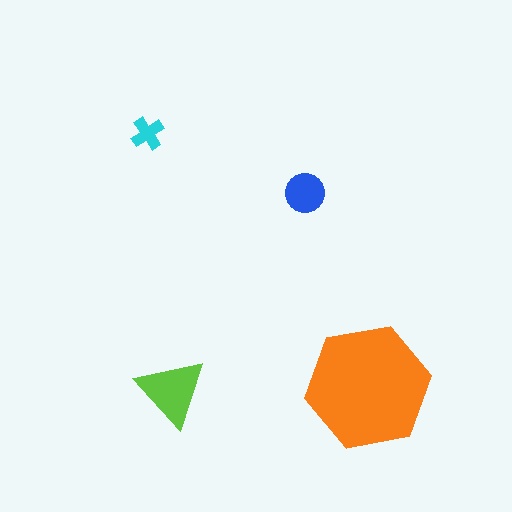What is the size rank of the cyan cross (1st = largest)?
4th.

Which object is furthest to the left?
The cyan cross is leftmost.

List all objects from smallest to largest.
The cyan cross, the blue circle, the lime triangle, the orange hexagon.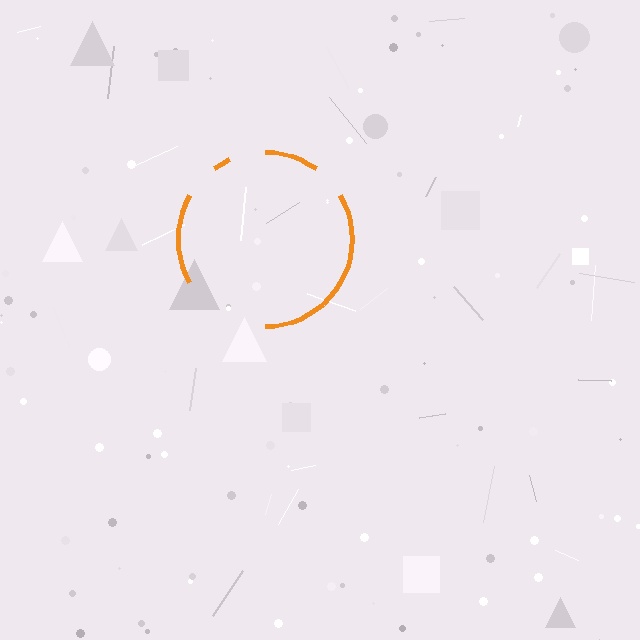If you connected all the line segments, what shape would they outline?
They would outline a circle.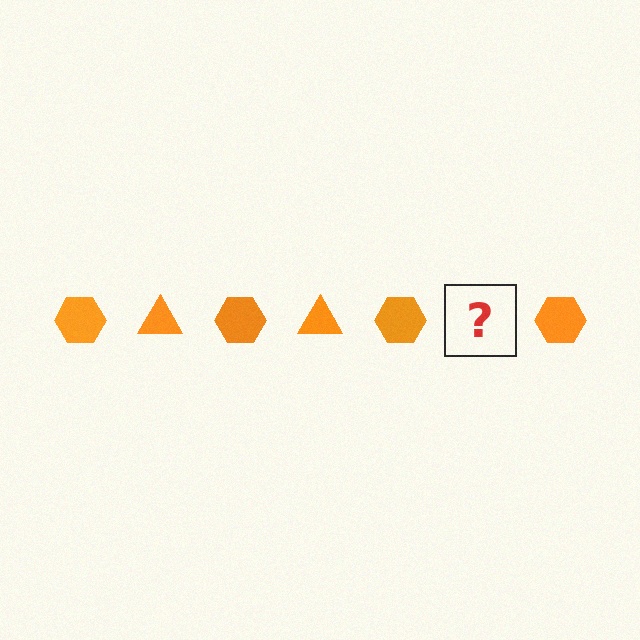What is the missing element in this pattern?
The missing element is an orange triangle.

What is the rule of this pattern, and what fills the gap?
The rule is that the pattern cycles through hexagon, triangle shapes in orange. The gap should be filled with an orange triangle.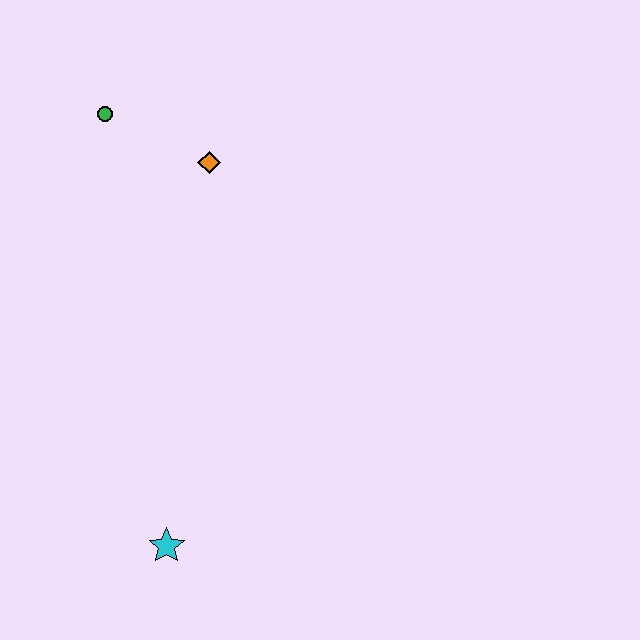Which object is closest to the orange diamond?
The green circle is closest to the orange diamond.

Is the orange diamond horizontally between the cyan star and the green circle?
No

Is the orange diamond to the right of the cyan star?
Yes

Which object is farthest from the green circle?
The cyan star is farthest from the green circle.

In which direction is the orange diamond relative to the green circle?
The orange diamond is to the right of the green circle.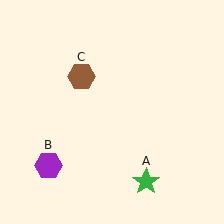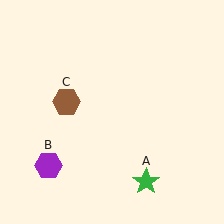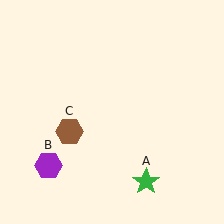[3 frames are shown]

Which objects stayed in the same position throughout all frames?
Green star (object A) and purple hexagon (object B) remained stationary.